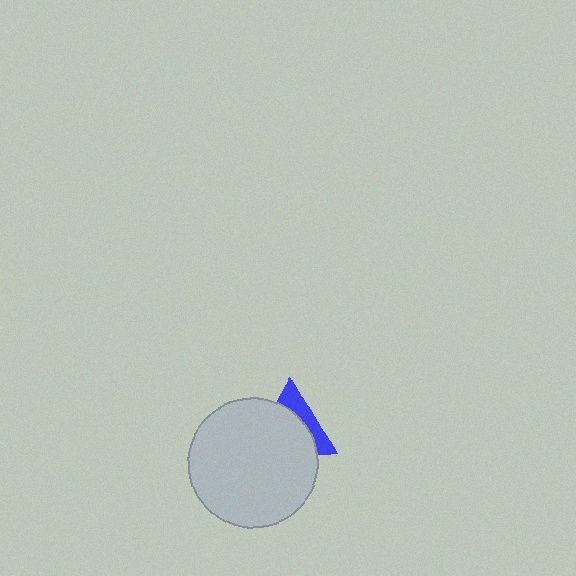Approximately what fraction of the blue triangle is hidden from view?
Roughly 65% of the blue triangle is hidden behind the light gray circle.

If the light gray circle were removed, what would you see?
You would see the complete blue triangle.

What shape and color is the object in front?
The object in front is a light gray circle.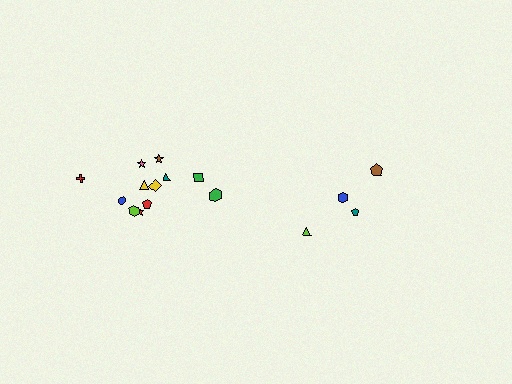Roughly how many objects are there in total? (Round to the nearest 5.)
Roughly 15 objects in total.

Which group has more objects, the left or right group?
The left group.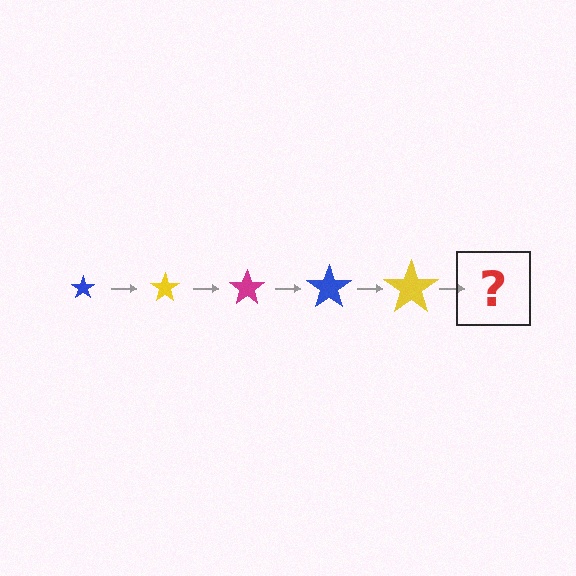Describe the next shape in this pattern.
It should be a magenta star, larger than the previous one.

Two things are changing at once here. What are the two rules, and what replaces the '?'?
The two rules are that the star grows larger each step and the color cycles through blue, yellow, and magenta. The '?' should be a magenta star, larger than the previous one.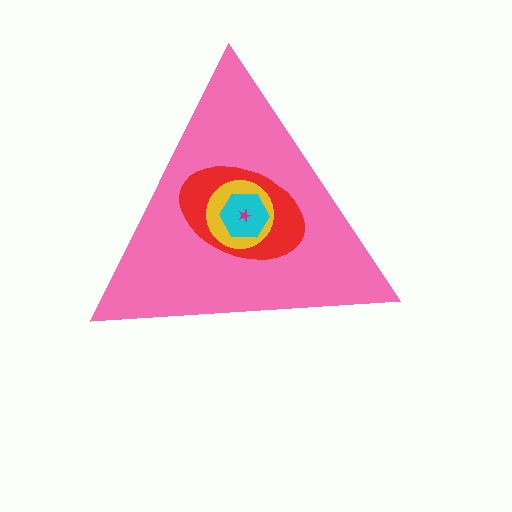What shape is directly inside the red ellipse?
The yellow circle.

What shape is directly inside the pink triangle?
The red ellipse.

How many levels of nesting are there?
5.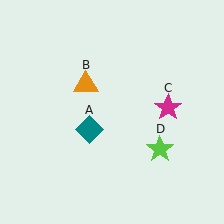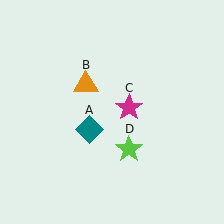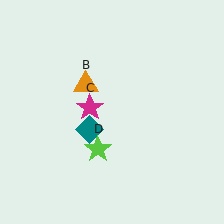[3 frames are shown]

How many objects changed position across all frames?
2 objects changed position: magenta star (object C), lime star (object D).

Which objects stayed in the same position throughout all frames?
Teal diamond (object A) and orange triangle (object B) remained stationary.